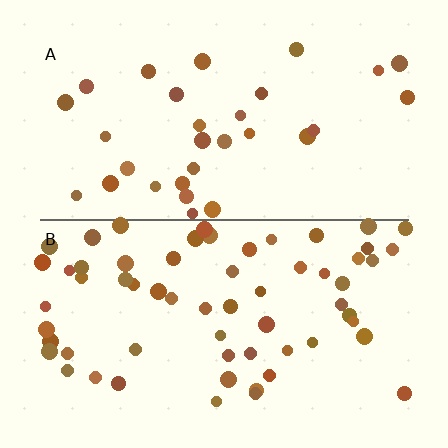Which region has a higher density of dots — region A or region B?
B (the bottom).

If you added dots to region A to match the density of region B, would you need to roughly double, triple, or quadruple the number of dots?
Approximately double.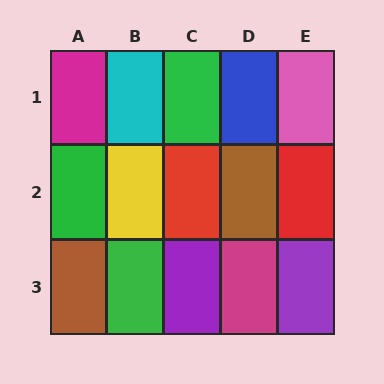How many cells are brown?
2 cells are brown.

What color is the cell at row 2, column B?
Yellow.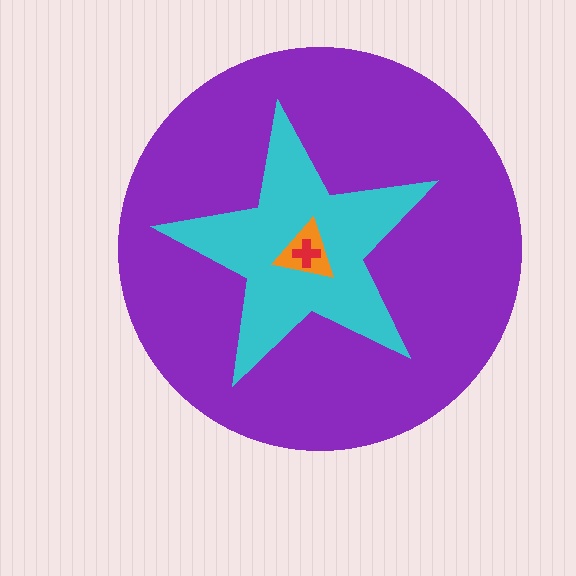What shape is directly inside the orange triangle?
The red cross.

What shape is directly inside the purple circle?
The cyan star.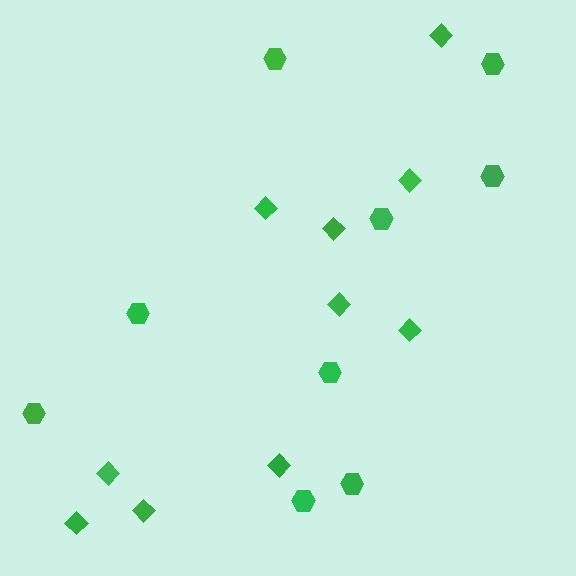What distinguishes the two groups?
There are 2 groups: one group of diamonds (10) and one group of hexagons (9).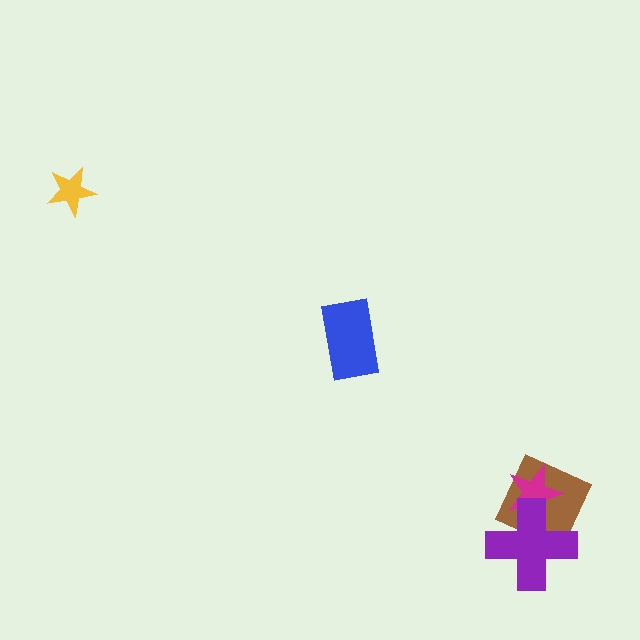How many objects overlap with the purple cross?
2 objects overlap with the purple cross.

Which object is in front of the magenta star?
The purple cross is in front of the magenta star.